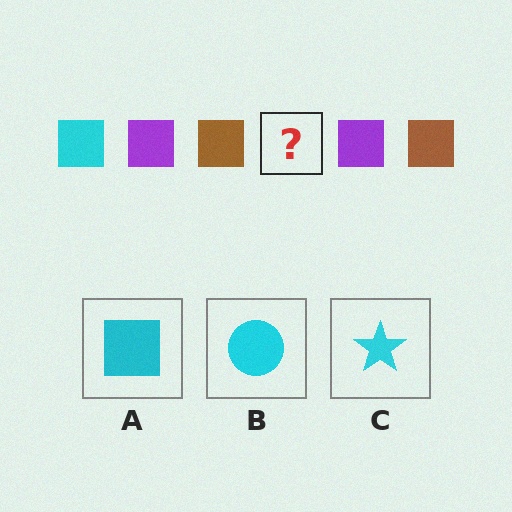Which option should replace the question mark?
Option A.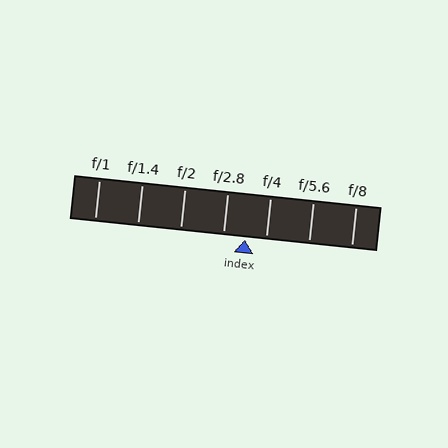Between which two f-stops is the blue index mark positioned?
The index mark is between f/2.8 and f/4.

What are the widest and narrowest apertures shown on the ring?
The widest aperture shown is f/1 and the narrowest is f/8.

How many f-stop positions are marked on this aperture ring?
There are 7 f-stop positions marked.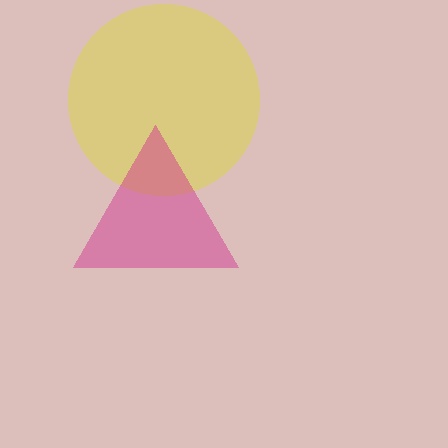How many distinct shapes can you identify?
There are 2 distinct shapes: a yellow circle, a magenta triangle.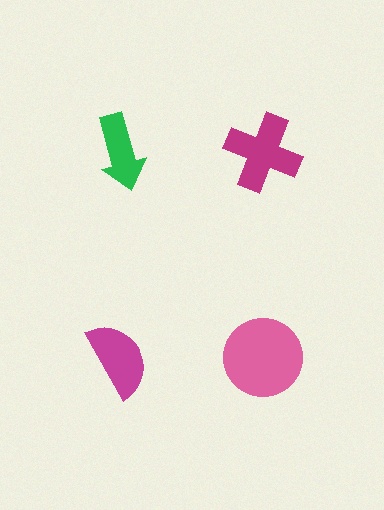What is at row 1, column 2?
A magenta cross.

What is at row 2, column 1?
A magenta semicircle.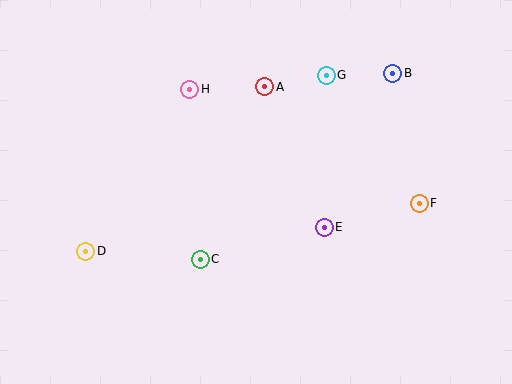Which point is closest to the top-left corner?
Point H is closest to the top-left corner.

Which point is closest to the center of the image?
Point E at (324, 227) is closest to the center.